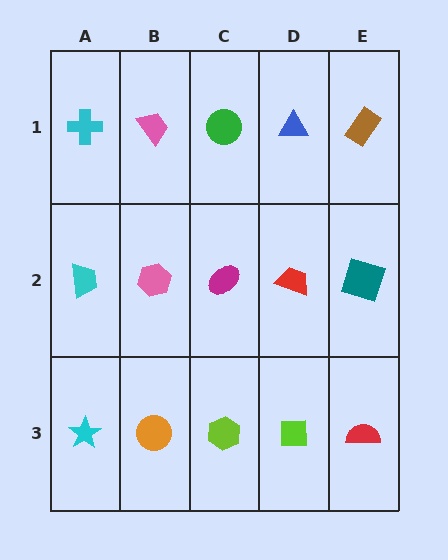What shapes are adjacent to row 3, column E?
A teal square (row 2, column E), a lime square (row 3, column D).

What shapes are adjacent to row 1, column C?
A magenta ellipse (row 2, column C), a pink trapezoid (row 1, column B), a blue triangle (row 1, column D).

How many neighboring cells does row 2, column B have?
4.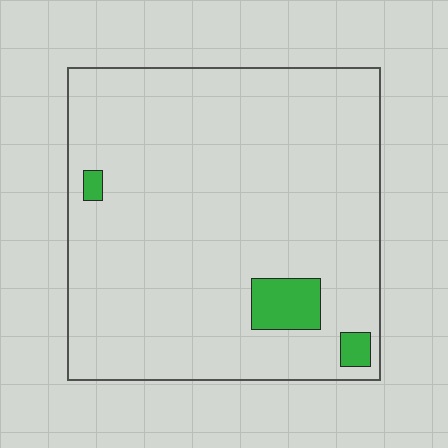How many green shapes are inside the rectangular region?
3.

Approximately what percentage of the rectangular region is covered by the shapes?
Approximately 5%.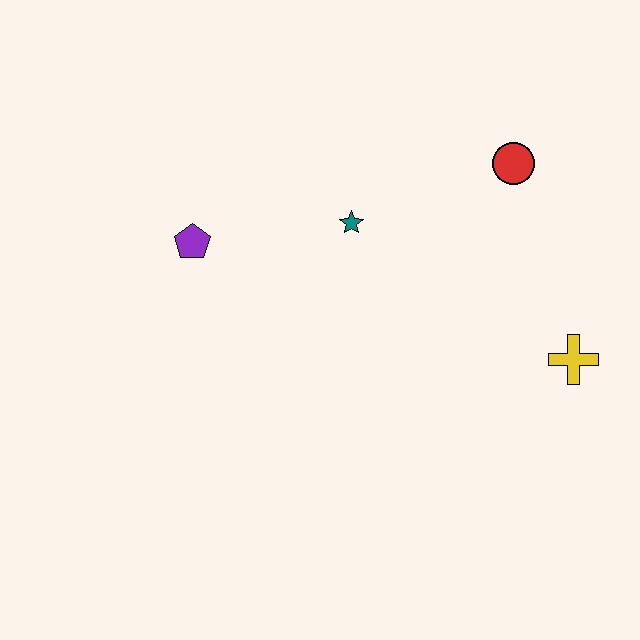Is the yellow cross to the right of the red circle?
Yes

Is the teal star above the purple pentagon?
Yes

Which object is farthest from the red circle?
The purple pentagon is farthest from the red circle.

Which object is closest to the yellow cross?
The red circle is closest to the yellow cross.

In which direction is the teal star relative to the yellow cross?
The teal star is to the left of the yellow cross.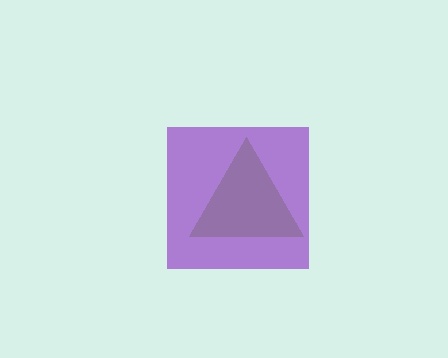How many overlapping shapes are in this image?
There are 2 overlapping shapes in the image.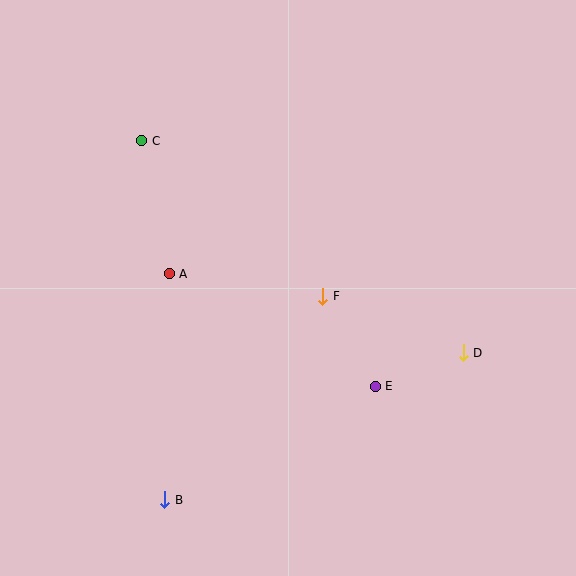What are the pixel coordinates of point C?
Point C is at (142, 141).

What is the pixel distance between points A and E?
The distance between A and E is 235 pixels.